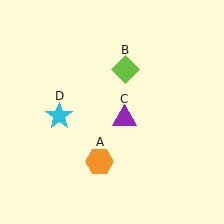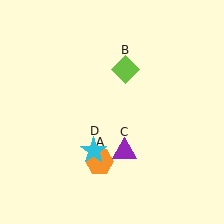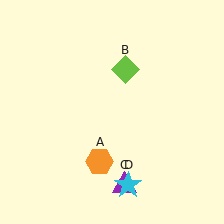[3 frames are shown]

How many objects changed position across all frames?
2 objects changed position: purple triangle (object C), cyan star (object D).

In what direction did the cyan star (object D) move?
The cyan star (object D) moved down and to the right.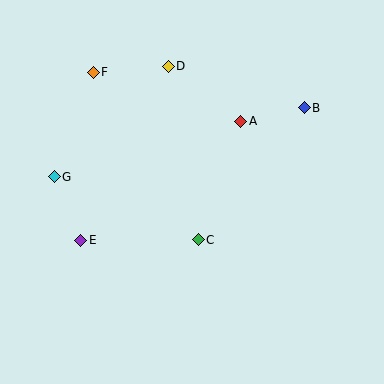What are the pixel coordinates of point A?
Point A is at (241, 121).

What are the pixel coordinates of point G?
Point G is at (54, 177).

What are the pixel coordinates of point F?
Point F is at (93, 72).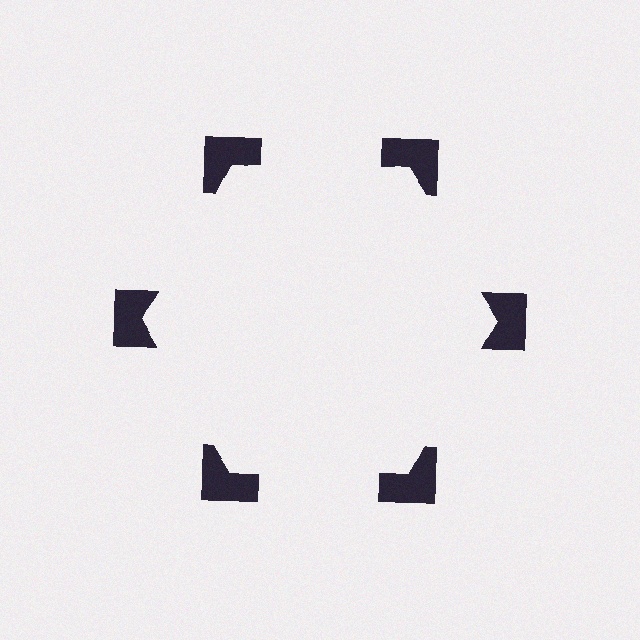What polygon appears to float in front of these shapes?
An illusory hexagon — its edges are inferred from the aligned wedge cuts in the notched squares, not physically drawn.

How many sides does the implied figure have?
6 sides.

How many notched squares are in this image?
There are 6 — one at each vertex of the illusory hexagon.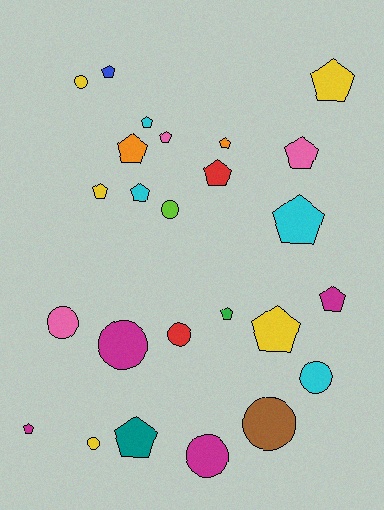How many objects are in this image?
There are 25 objects.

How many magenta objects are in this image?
There are 4 magenta objects.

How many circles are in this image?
There are 9 circles.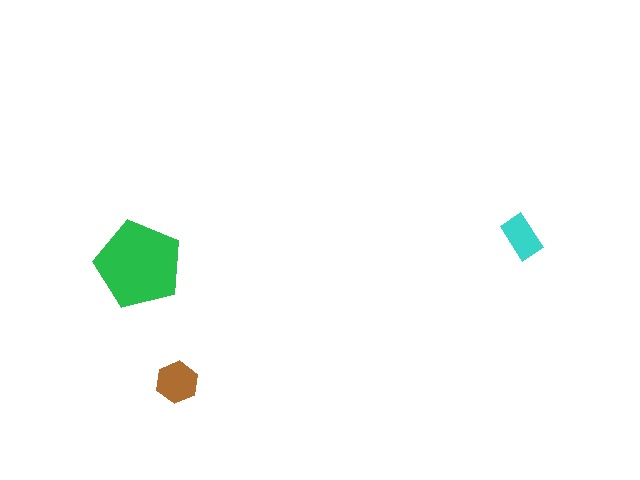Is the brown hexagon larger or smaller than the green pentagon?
Smaller.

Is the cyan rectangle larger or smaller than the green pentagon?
Smaller.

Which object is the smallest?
The cyan rectangle.